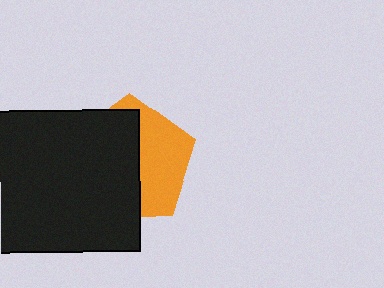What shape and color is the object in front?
The object in front is a black square.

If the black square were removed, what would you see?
You would see the complete orange pentagon.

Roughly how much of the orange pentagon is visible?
A small part of it is visible (roughly 43%).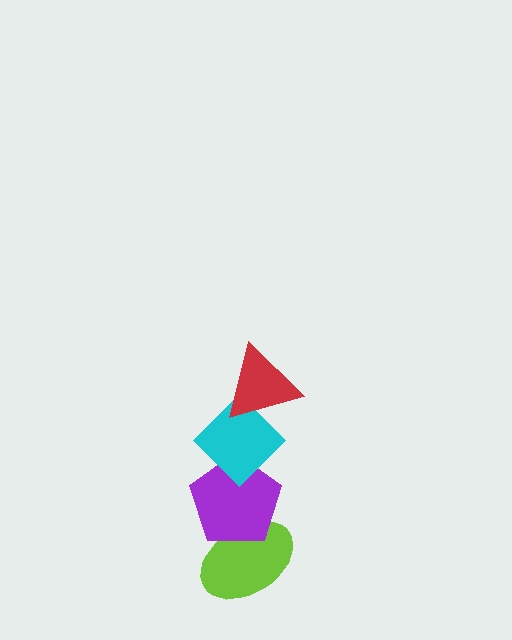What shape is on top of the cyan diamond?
The red triangle is on top of the cyan diamond.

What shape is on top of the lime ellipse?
The purple pentagon is on top of the lime ellipse.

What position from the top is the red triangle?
The red triangle is 1st from the top.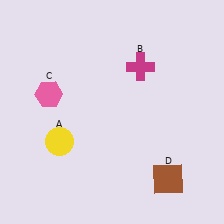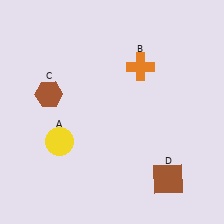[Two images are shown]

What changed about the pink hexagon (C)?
In Image 1, C is pink. In Image 2, it changed to brown.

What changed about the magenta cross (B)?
In Image 1, B is magenta. In Image 2, it changed to orange.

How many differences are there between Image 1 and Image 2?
There are 2 differences between the two images.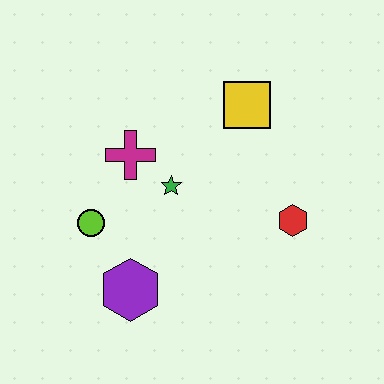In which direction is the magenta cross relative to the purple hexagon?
The magenta cross is above the purple hexagon.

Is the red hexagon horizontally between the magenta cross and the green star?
No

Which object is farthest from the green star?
The red hexagon is farthest from the green star.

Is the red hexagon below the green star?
Yes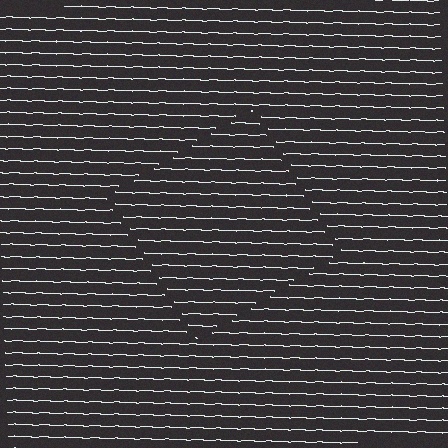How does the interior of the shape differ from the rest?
The interior of the shape contains the same grating, shifted by half a period — the contour is defined by the phase discontinuity where line-ends from the inner and outer gratings abut.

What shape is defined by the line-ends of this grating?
An illusory square. The interior of the shape contains the same grating, shifted by half a period — the contour is defined by the phase discontinuity where line-ends from the inner and outer gratings abut.